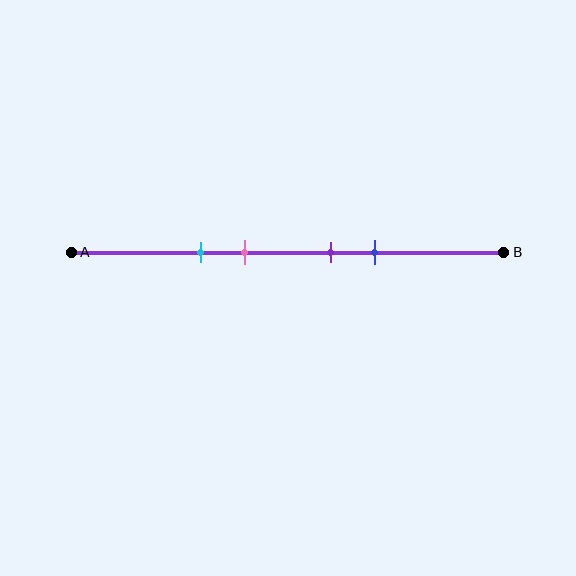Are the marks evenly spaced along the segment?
No, the marks are not evenly spaced.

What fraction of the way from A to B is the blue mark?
The blue mark is approximately 70% (0.7) of the way from A to B.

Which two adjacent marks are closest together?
The purple and blue marks are the closest adjacent pair.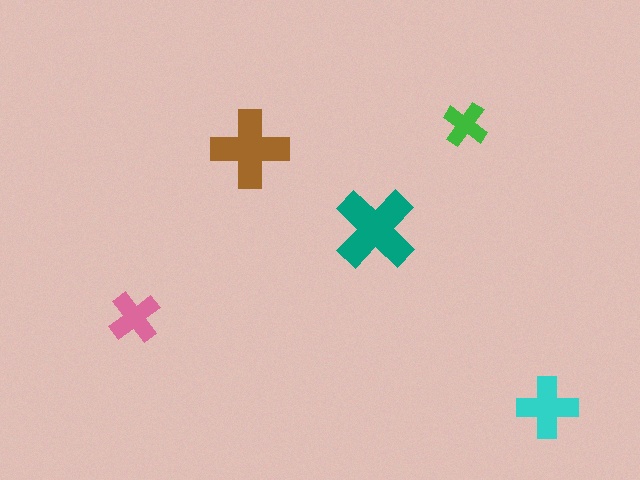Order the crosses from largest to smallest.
the teal one, the brown one, the cyan one, the pink one, the green one.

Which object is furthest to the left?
The pink cross is leftmost.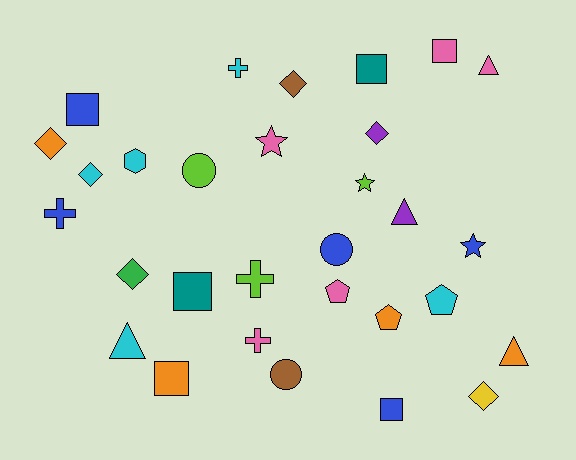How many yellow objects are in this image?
There is 1 yellow object.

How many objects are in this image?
There are 30 objects.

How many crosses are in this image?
There are 4 crosses.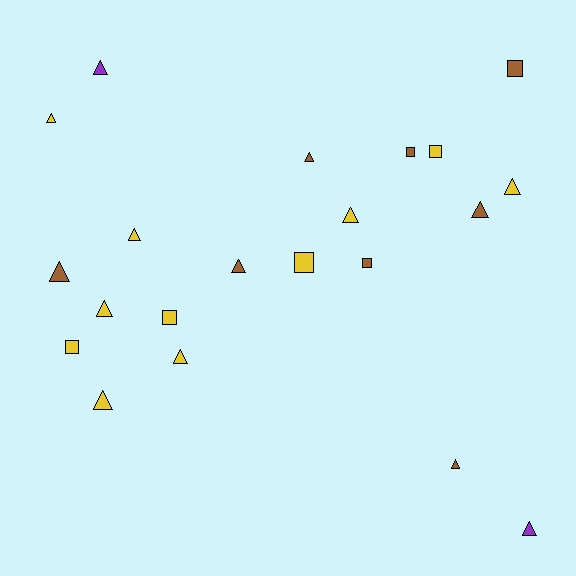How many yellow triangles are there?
There are 7 yellow triangles.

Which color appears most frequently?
Yellow, with 11 objects.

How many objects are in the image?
There are 21 objects.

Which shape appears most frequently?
Triangle, with 14 objects.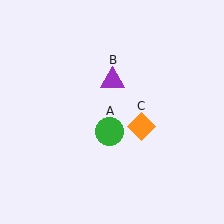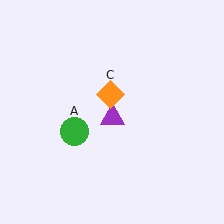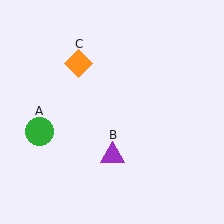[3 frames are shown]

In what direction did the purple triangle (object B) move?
The purple triangle (object B) moved down.